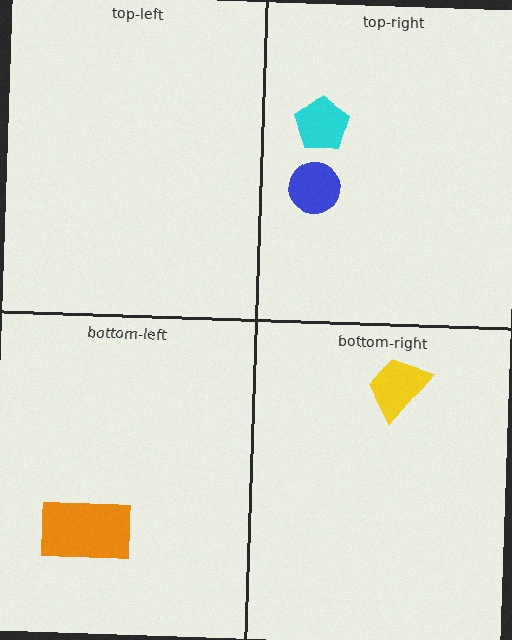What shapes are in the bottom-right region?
The yellow trapezoid.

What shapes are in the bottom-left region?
The orange rectangle.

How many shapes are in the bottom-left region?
1.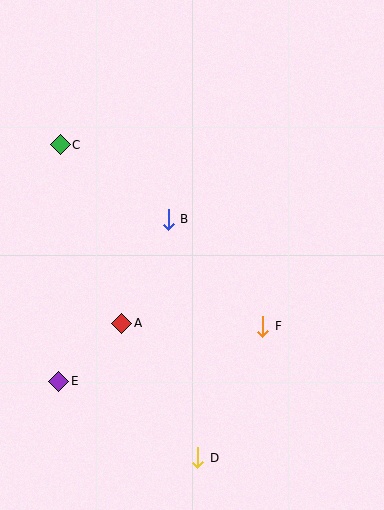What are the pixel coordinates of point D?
Point D is at (198, 458).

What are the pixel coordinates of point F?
Point F is at (263, 326).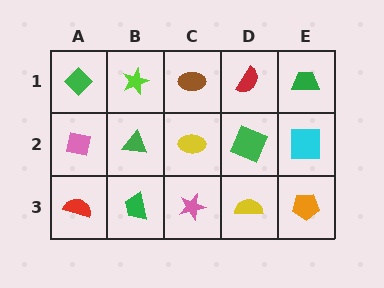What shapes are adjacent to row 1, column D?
A green square (row 2, column D), a brown ellipse (row 1, column C), a green trapezoid (row 1, column E).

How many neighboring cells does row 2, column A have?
3.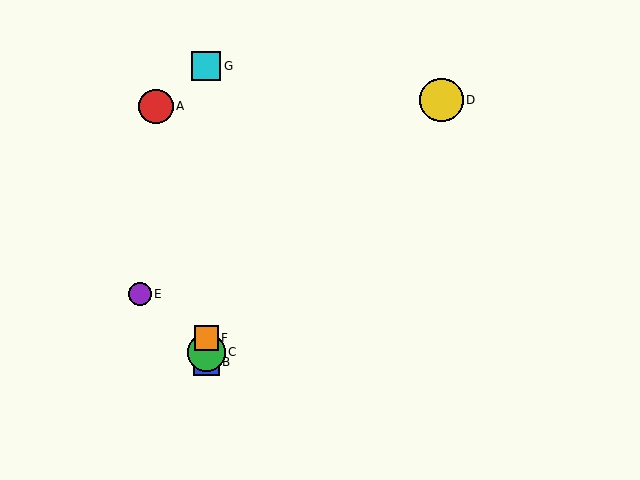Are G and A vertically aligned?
No, G is at x≈206 and A is at x≈156.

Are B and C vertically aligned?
Yes, both are at x≈206.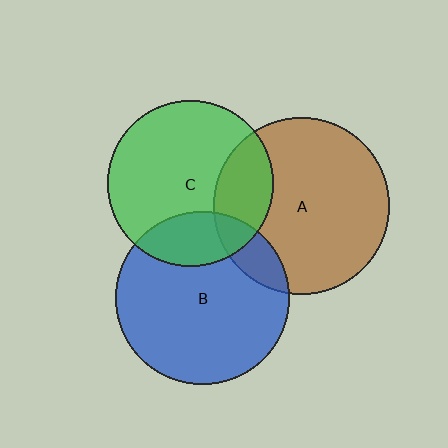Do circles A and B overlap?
Yes.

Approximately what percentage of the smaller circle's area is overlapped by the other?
Approximately 15%.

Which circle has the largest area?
Circle A (brown).